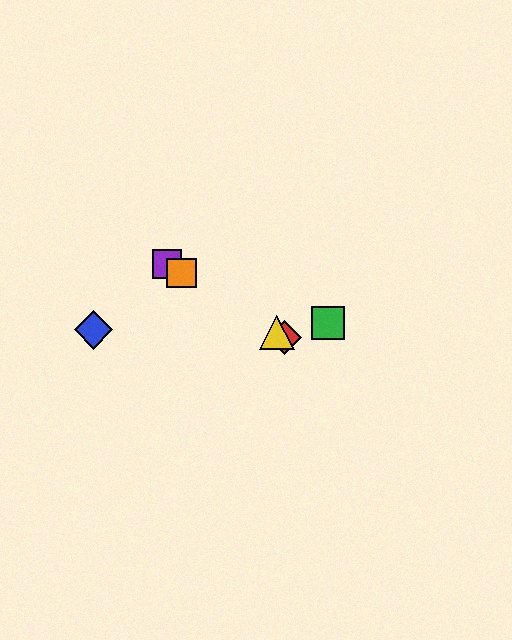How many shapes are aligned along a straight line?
4 shapes (the red diamond, the yellow triangle, the purple square, the orange square) are aligned along a straight line.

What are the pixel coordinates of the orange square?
The orange square is at (181, 273).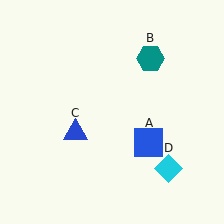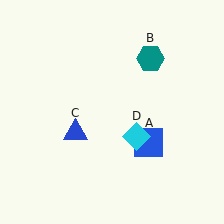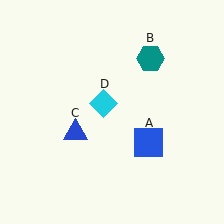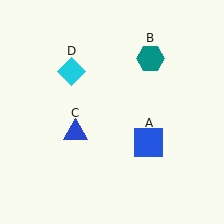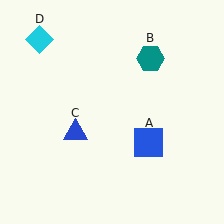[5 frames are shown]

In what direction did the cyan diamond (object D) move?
The cyan diamond (object D) moved up and to the left.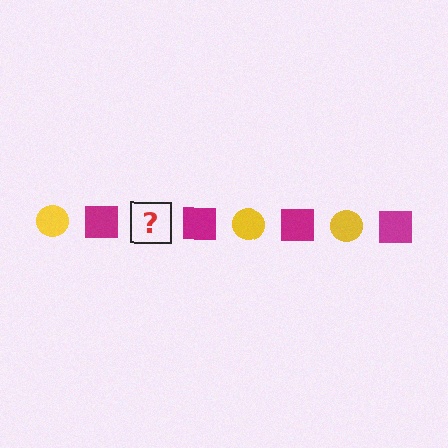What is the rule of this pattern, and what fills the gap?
The rule is that the pattern alternates between yellow circle and magenta square. The gap should be filled with a yellow circle.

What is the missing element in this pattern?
The missing element is a yellow circle.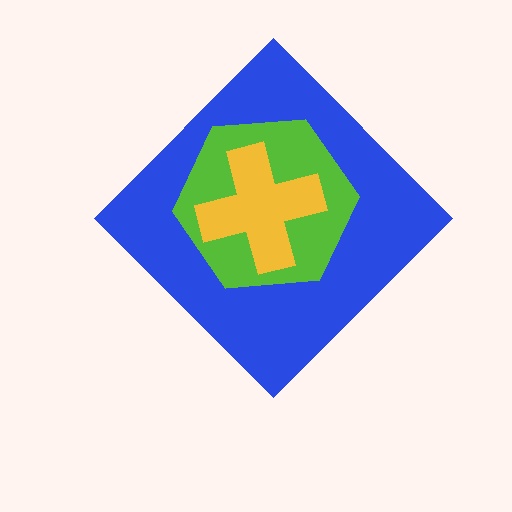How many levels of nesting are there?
3.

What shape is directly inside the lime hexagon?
The yellow cross.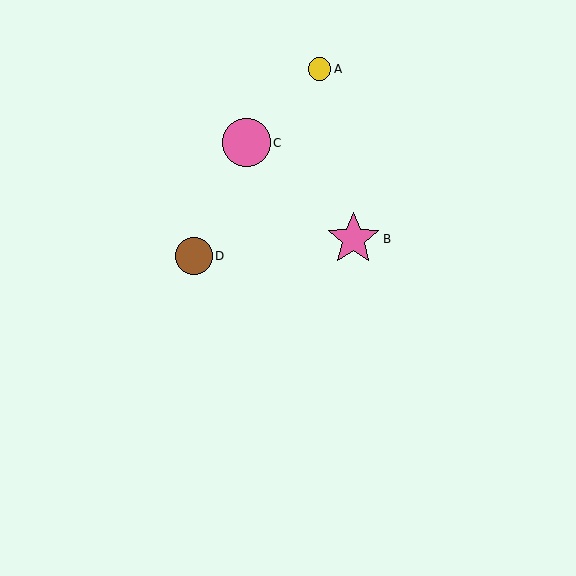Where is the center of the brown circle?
The center of the brown circle is at (194, 256).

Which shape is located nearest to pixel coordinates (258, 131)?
The pink circle (labeled C) at (247, 143) is nearest to that location.